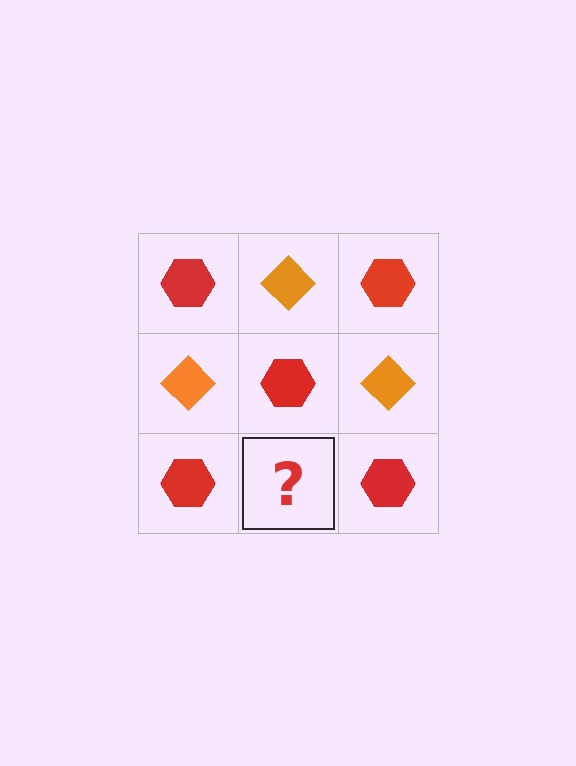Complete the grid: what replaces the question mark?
The question mark should be replaced with an orange diamond.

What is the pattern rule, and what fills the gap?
The rule is that it alternates red hexagon and orange diamond in a checkerboard pattern. The gap should be filled with an orange diamond.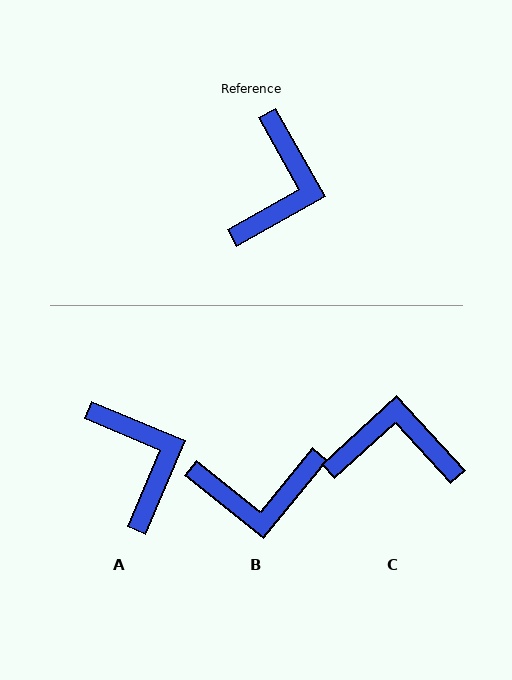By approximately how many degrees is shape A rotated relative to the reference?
Approximately 38 degrees counter-clockwise.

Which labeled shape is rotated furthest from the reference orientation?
C, about 103 degrees away.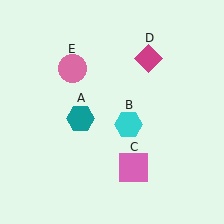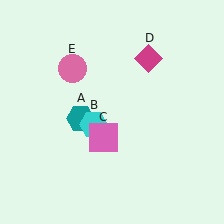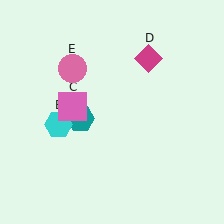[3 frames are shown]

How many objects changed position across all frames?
2 objects changed position: cyan hexagon (object B), pink square (object C).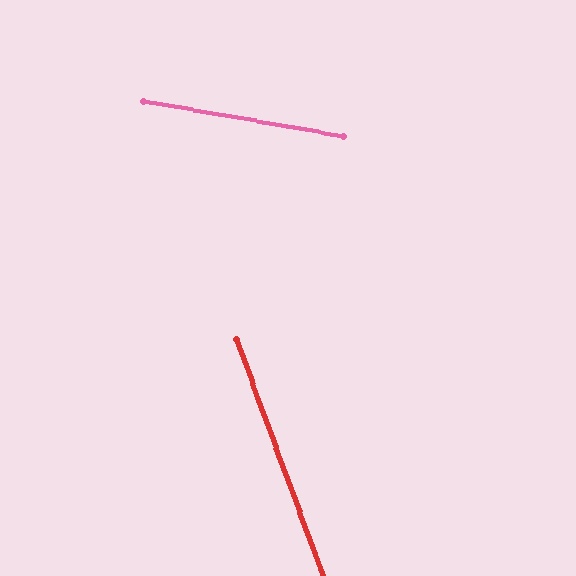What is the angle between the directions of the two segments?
Approximately 60 degrees.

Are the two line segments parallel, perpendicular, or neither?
Neither parallel nor perpendicular — they differ by about 60°.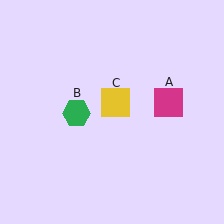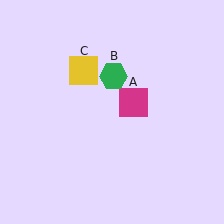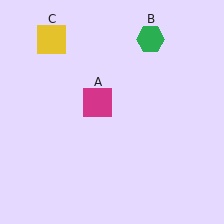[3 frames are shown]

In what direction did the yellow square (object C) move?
The yellow square (object C) moved up and to the left.